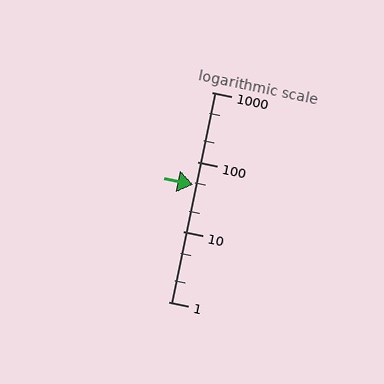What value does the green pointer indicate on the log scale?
The pointer indicates approximately 48.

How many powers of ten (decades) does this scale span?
The scale spans 3 decades, from 1 to 1000.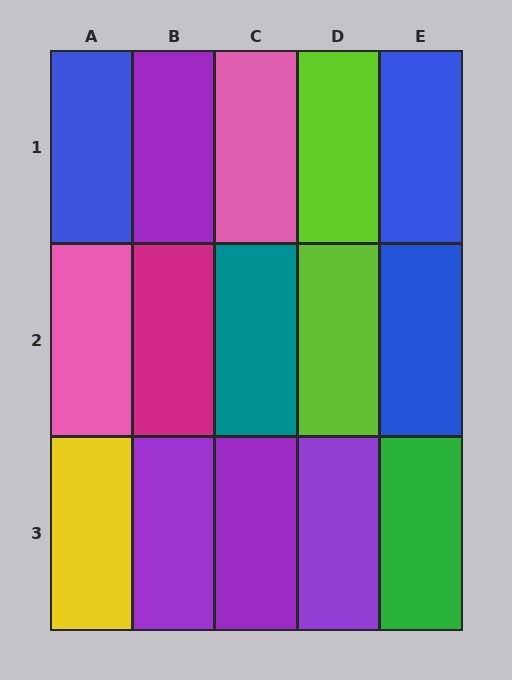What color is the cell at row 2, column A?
Pink.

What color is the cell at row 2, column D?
Lime.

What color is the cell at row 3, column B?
Purple.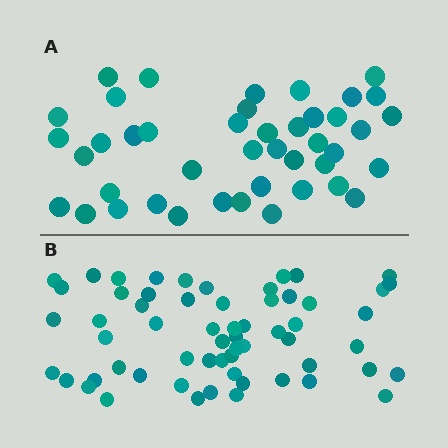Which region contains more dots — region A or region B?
Region B (the bottom region) has more dots.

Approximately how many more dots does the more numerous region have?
Region B has approximately 15 more dots than region A.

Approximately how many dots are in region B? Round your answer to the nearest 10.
About 60 dots.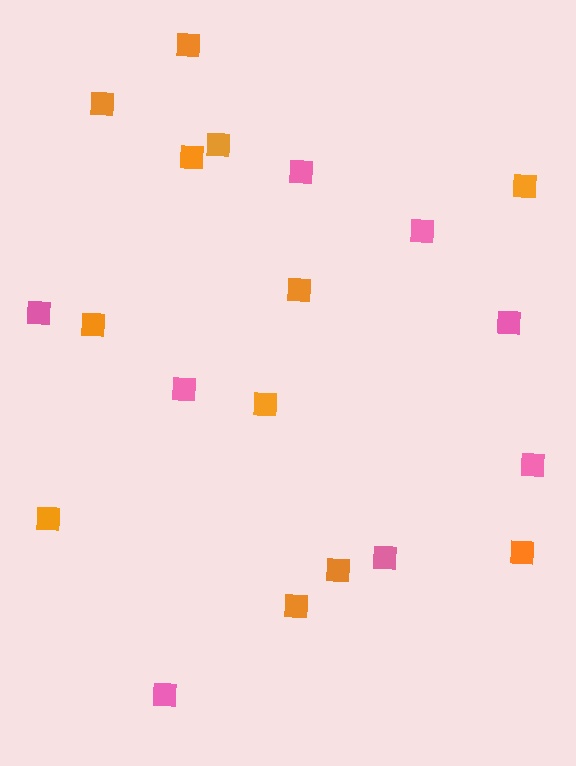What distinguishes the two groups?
There are 2 groups: one group of orange squares (12) and one group of pink squares (8).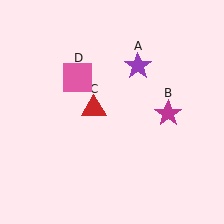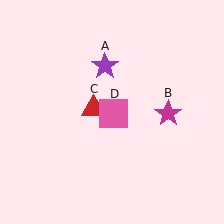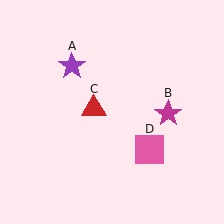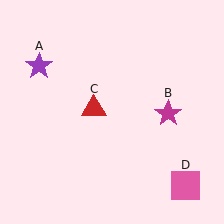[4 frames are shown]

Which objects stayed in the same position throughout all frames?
Magenta star (object B) and red triangle (object C) remained stationary.